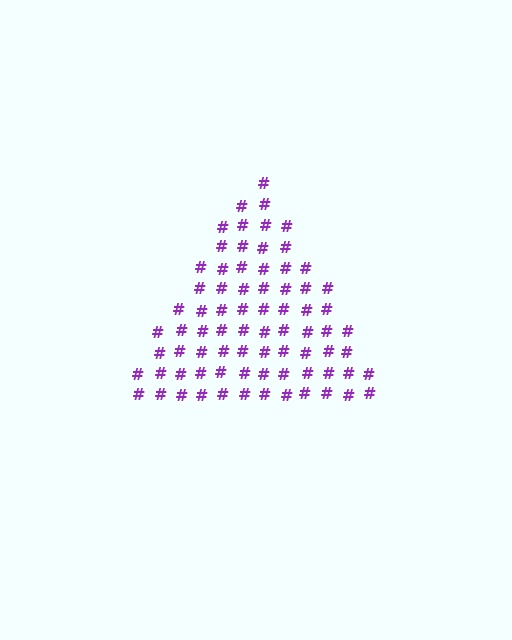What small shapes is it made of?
It is made of small hash symbols.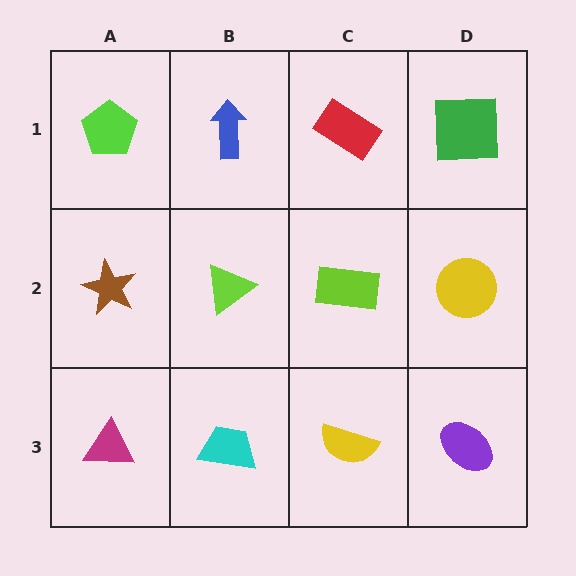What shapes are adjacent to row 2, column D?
A green square (row 1, column D), a purple ellipse (row 3, column D), a lime rectangle (row 2, column C).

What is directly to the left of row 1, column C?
A blue arrow.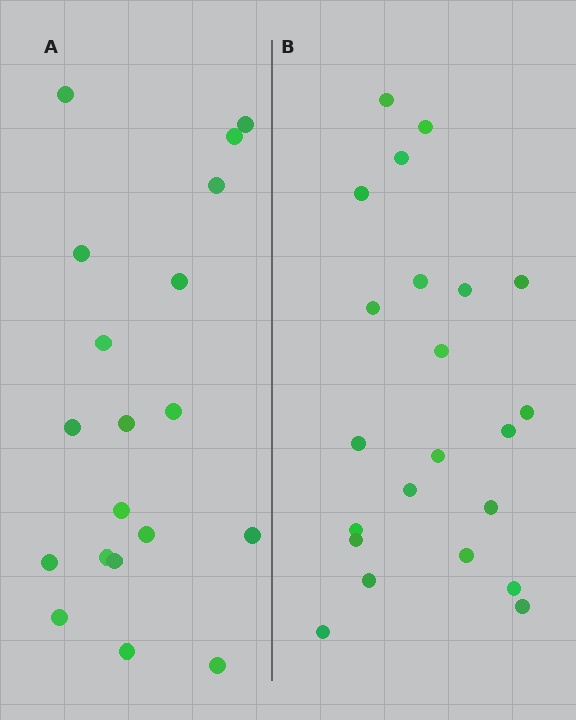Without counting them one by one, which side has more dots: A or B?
Region B (the right region) has more dots.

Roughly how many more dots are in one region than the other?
Region B has just a few more — roughly 2 or 3 more dots than region A.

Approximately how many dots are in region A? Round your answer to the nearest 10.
About 20 dots. (The exact count is 19, which rounds to 20.)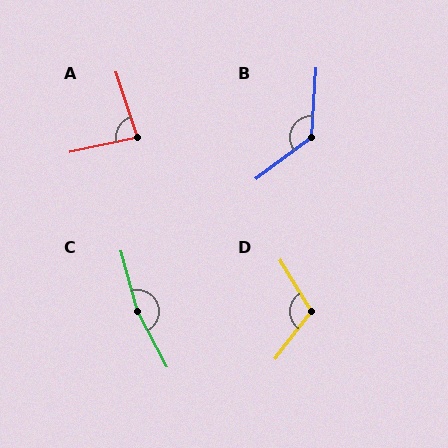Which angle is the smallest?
A, at approximately 84 degrees.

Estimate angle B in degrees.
Approximately 130 degrees.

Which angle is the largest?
C, at approximately 167 degrees.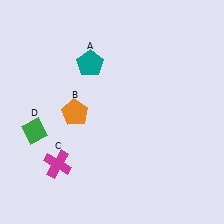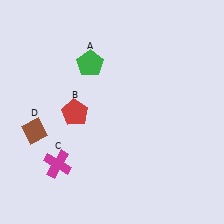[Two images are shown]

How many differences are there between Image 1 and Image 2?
There are 3 differences between the two images.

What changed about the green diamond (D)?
In Image 1, D is green. In Image 2, it changed to brown.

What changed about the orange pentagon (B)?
In Image 1, B is orange. In Image 2, it changed to red.